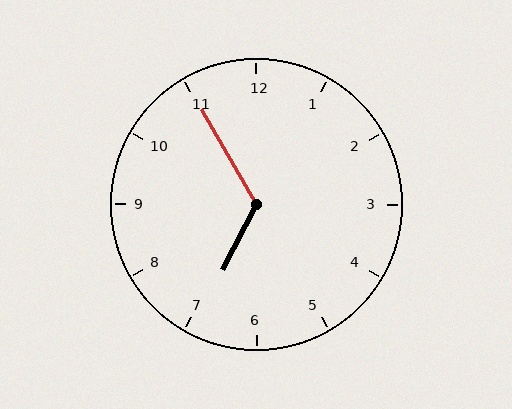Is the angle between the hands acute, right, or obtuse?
It is obtuse.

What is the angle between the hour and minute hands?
Approximately 122 degrees.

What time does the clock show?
6:55.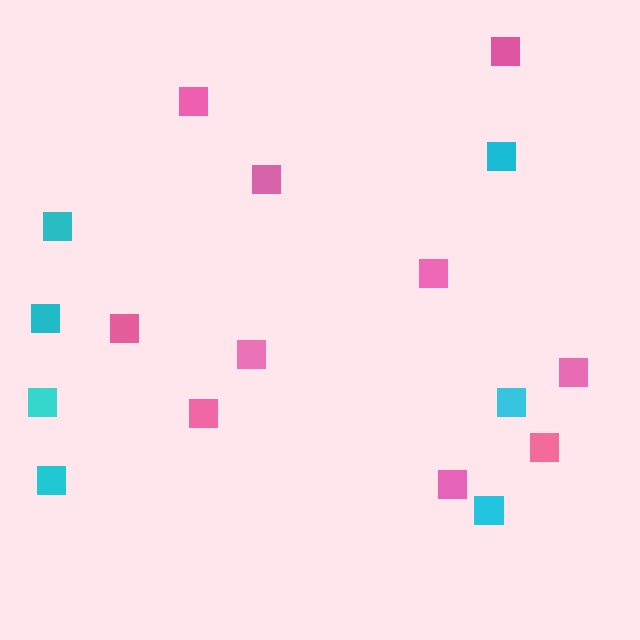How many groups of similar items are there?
There are 2 groups: one group of pink squares (10) and one group of cyan squares (7).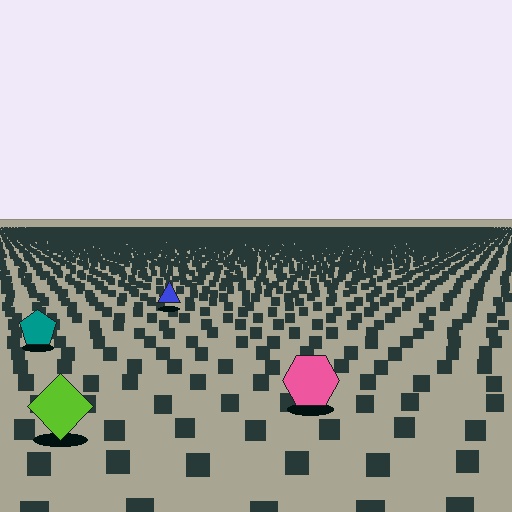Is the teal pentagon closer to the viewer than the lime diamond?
No. The lime diamond is closer — you can tell from the texture gradient: the ground texture is coarser near it.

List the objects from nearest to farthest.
From nearest to farthest: the lime diamond, the pink hexagon, the teal pentagon, the blue triangle.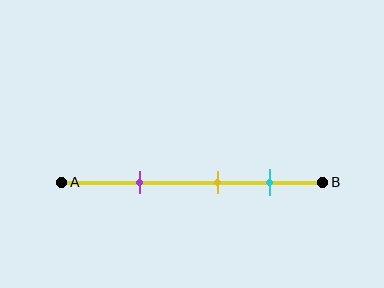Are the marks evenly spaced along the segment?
Yes, the marks are approximately evenly spaced.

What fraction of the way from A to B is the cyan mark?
The cyan mark is approximately 80% (0.8) of the way from A to B.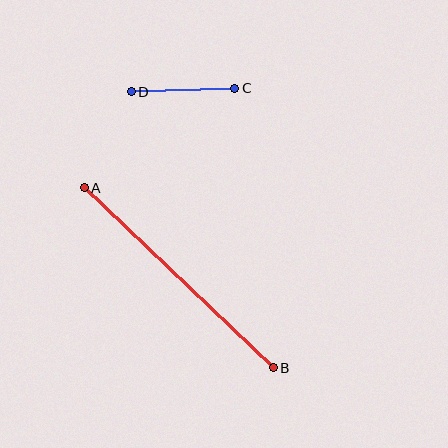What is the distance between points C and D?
The distance is approximately 104 pixels.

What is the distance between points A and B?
The distance is approximately 261 pixels.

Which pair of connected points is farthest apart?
Points A and B are farthest apart.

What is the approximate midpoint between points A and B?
The midpoint is at approximately (179, 278) pixels.